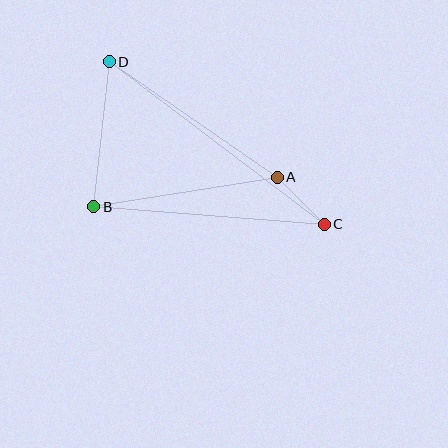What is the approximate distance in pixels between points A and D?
The distance between A and D is approximately 204 pixels.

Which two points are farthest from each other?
Points C and D are farthest from each other.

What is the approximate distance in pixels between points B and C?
The distance between B and C is approximately 231 pixels.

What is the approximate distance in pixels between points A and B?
The distance between A and B is approximately 186 pixels.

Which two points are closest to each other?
Points A and C are closest to each other.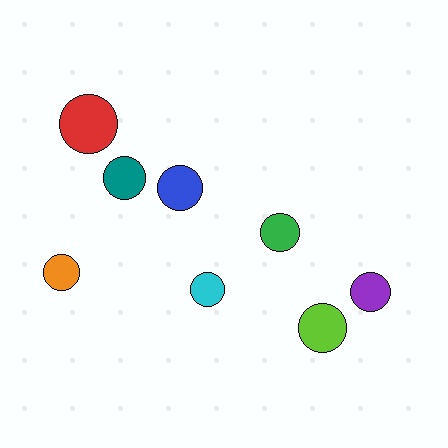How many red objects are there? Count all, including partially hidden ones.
There is 1 red object.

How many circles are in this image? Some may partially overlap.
There are 8 circles.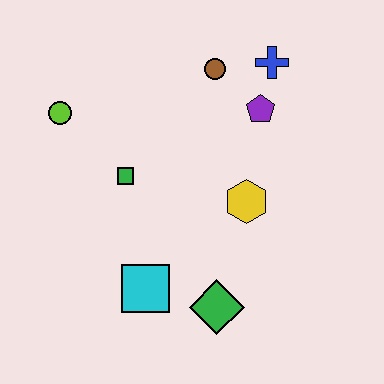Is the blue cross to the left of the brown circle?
No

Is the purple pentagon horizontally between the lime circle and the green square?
No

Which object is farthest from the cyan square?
The blue cross is farthest from the cyan square.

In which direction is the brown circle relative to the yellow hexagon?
The brown circle is above the yellow hexagon.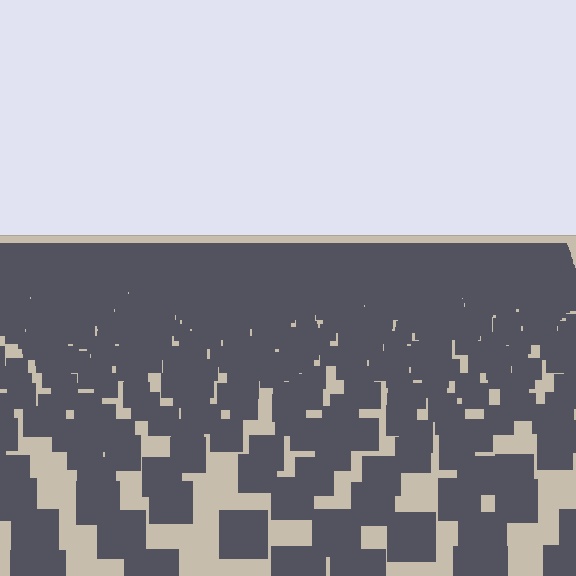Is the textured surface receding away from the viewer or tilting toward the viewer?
The surface is receding away from the viewer. Texture elements get smaller and denser toward the top.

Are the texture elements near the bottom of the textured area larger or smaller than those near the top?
Larger. Near the bottom, elements are closer to the viewer and appear at a bigger on-screen size.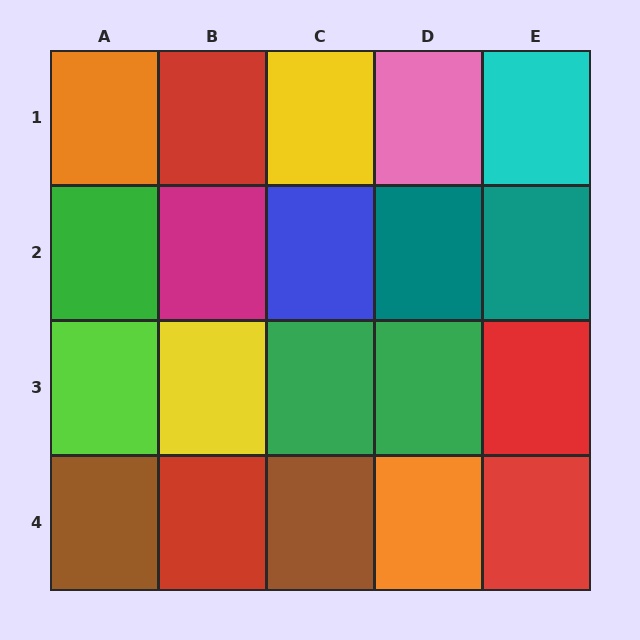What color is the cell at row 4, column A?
Brown.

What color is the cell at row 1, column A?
Orange.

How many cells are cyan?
1 cell is cyan.